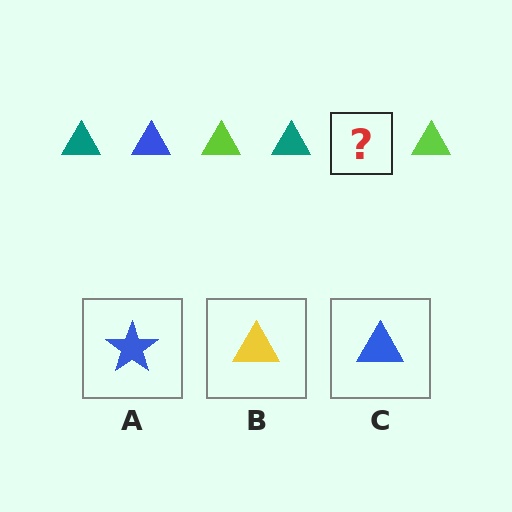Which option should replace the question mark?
Option C.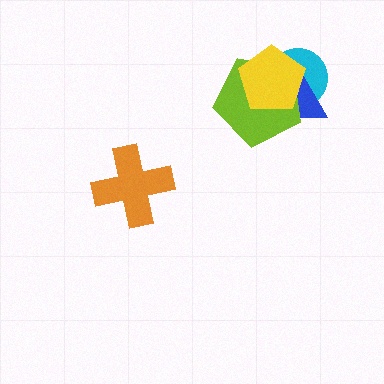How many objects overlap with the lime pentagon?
3 objects overlap with the lime pentagon.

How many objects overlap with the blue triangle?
3 objects overlap with the blue triangle.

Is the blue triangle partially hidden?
Yes, it is partially covered by another shape.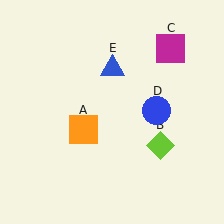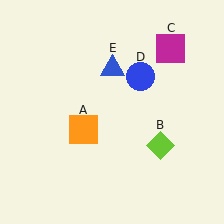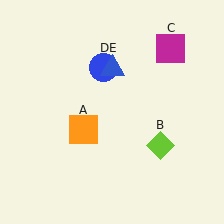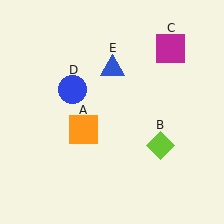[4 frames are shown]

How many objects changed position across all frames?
1 object changed position: blue circle (object D).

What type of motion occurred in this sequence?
The blue circle (object D) rotated counterclockwise around the center of the scene.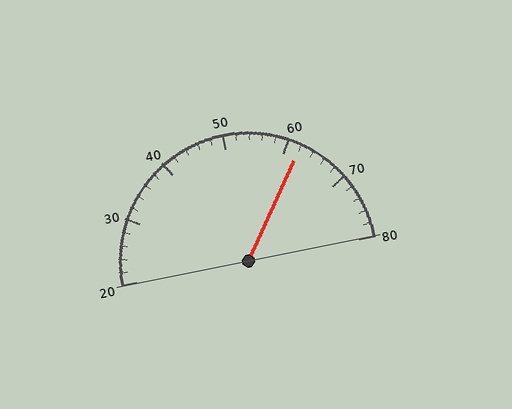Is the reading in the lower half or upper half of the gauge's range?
The reading is in the upper half of the range (20 to 80).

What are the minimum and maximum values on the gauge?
The gauge ranges from 20 to 80.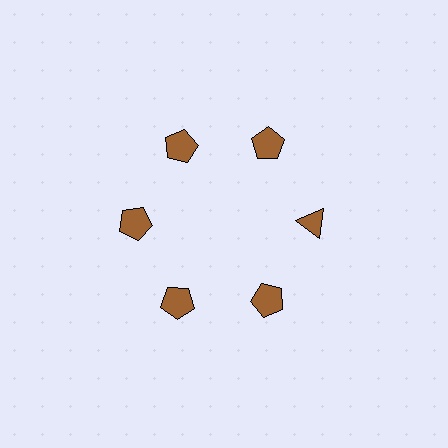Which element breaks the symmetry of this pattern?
The brown triangle at roughly the 3 o'clock position breaks the symmetry. All other shapes are brown pentagons.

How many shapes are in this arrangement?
There are 6 shapes arranged in a ring pattern.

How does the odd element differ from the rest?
It has a different shape: triangle instead of pentagon.